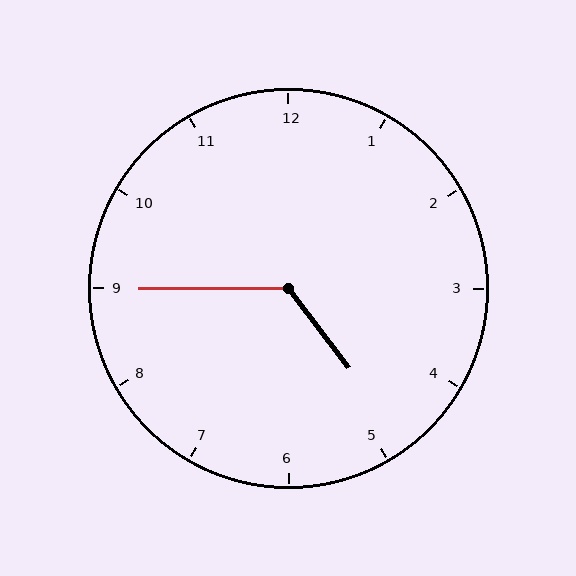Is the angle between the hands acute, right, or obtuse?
It is obtuse.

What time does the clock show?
4:45.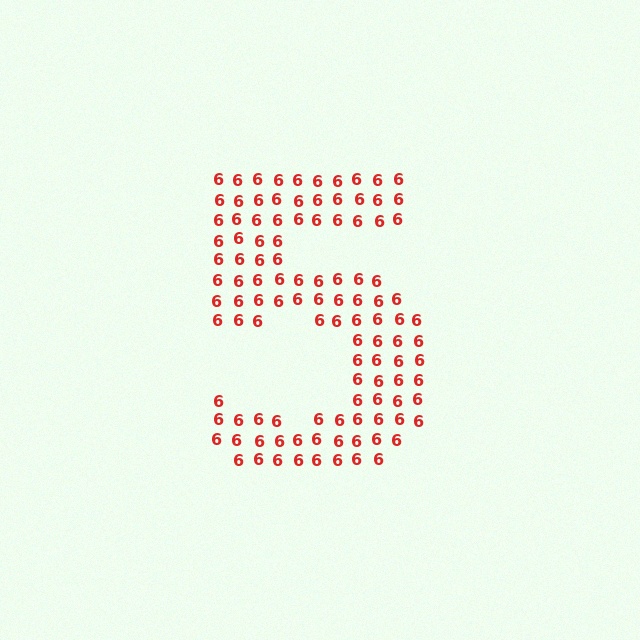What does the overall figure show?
The overall figure shows the digit 5.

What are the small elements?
The small elements are digit 6's.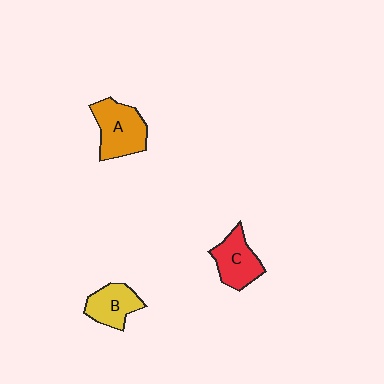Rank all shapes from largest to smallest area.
From largest to smallest: A (orange), C (red), B (yellow).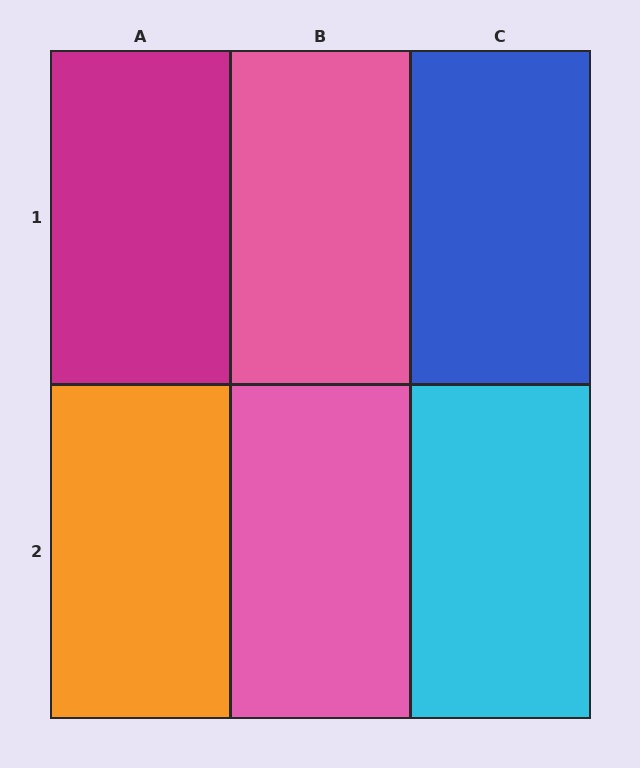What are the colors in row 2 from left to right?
Orange, pink, cyan.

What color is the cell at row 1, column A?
Magenta.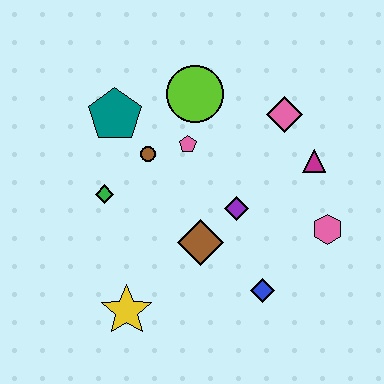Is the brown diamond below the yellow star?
No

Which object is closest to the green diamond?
The brown circle is closest to the green diamond.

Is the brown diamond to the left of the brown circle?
No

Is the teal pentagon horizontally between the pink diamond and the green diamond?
Yes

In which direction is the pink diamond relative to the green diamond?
The pink diamond is to the right of the green diamond.